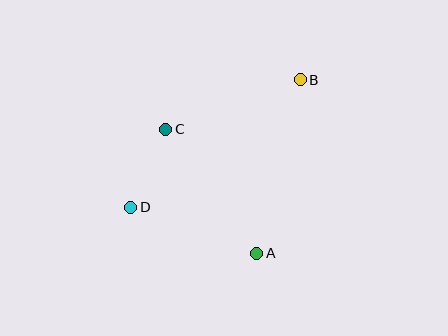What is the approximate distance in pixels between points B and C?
The distance between B and C is approximately 144 pixels.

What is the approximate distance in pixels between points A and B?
The distance between A and B is approximately 179 pixels.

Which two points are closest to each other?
Points C and D are closest to each other.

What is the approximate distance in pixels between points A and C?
The distance between A and C is approximately 154 pixels.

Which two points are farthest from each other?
Points B and D are farthest from each other.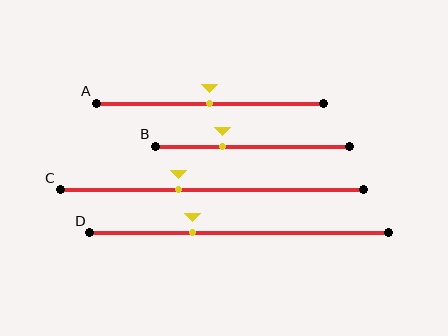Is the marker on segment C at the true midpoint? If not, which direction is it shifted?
No, the marker on segment C is shifted to the left by about 11% of the segment length.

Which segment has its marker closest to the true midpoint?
Segment A has its marker closest to the true midpoint.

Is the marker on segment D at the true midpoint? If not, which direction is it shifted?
No, the marker on segment D is shifted to the left by about 16% of the segment length.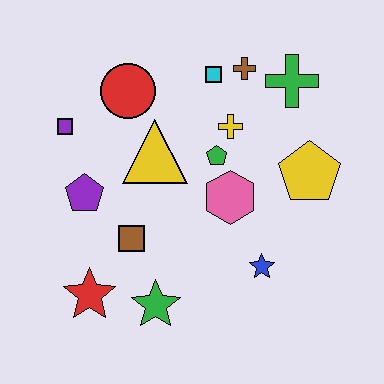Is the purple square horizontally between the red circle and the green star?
No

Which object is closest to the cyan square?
The brown cross is closest to the cyan square.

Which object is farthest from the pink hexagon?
The purple square is farthest from the pink hexagon.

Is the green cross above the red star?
Yes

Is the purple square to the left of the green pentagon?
Yes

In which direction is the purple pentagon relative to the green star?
The purple pentagon is above the green star.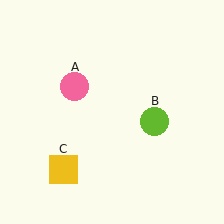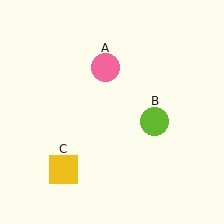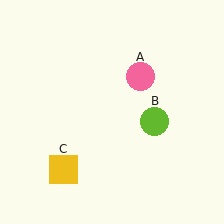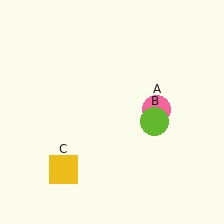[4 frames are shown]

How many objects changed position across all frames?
1 object changed position: pink circle (object A).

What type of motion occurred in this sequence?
The pink circle (object A) rotated clockwise around the center of the scene.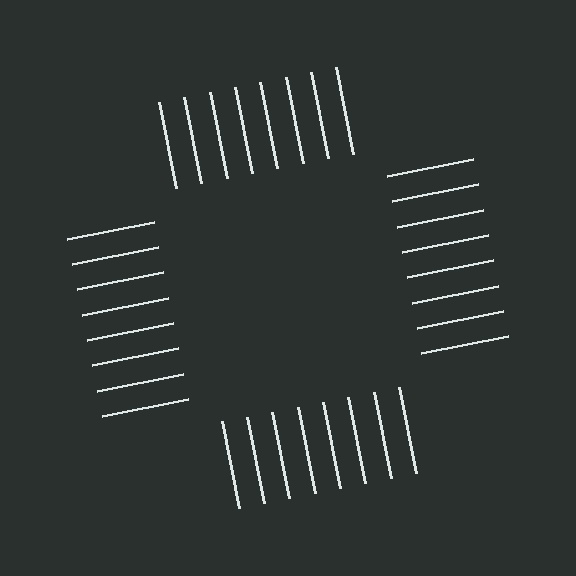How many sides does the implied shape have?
4 sides — the line-ends trace a square.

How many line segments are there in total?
32 — 8 along each of the 4 edges.